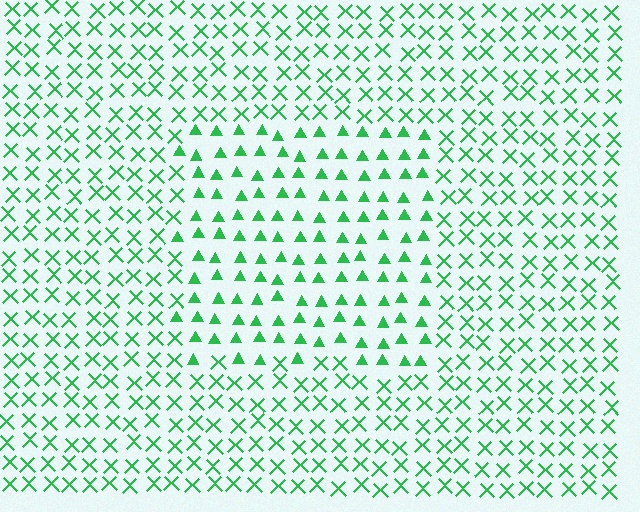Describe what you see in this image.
The image is filled with small green elements arranged in a uniform grid. A rectangle-shaped region contains triangles, while the surrounding area contains X marks. The boundary is defined purely by the change in element shape.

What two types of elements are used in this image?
The image uses triangles inside the rectangle region and X marks outside it.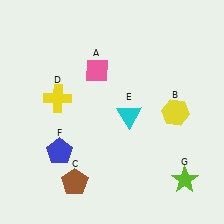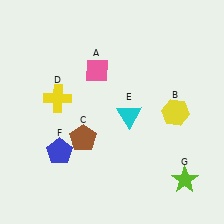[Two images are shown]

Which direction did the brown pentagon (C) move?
The brown pentagon (C) moved up.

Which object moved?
The brown pentagon (C) moved up.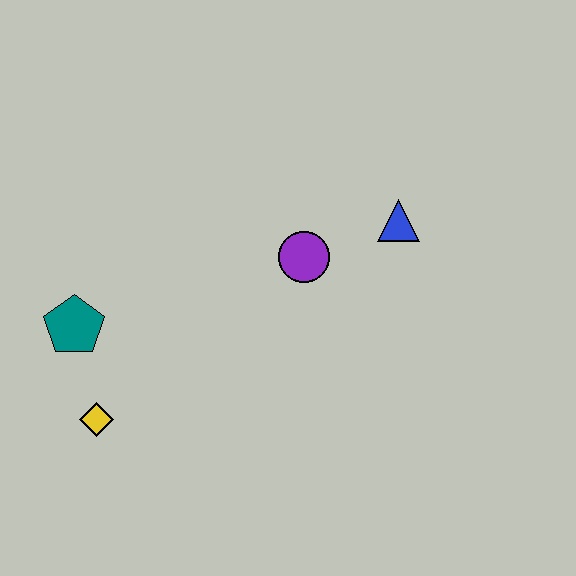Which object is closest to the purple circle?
The blue triangle is closest to the purple circle.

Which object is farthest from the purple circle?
The yellow diamond is farthest from the purple circle.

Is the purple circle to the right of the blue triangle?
No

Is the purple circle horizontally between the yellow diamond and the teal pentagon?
No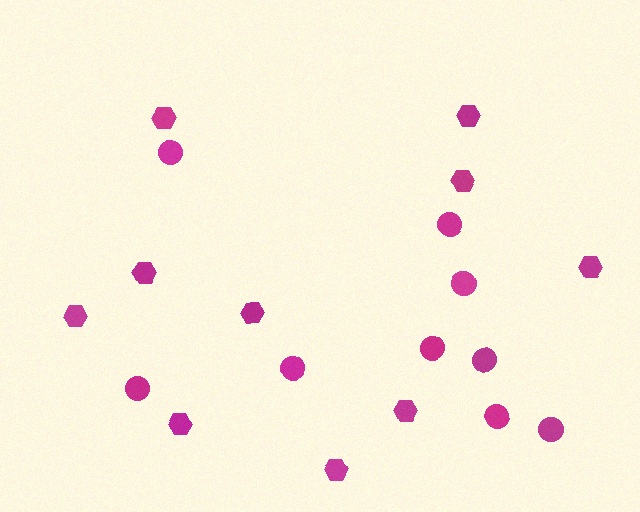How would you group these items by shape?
There are 2 groups: one group of hexagons (10) and one group of circles (9).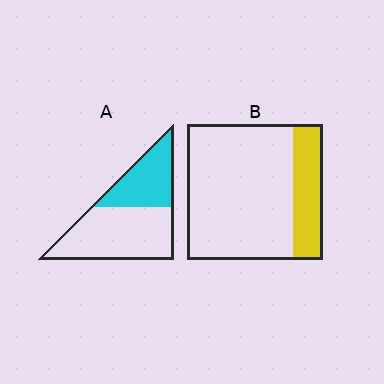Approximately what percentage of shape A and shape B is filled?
A is approximately 35% and B is approximately 20%.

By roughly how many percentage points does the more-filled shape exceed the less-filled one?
By roughly 15 percentage points (A over B).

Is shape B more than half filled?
No.